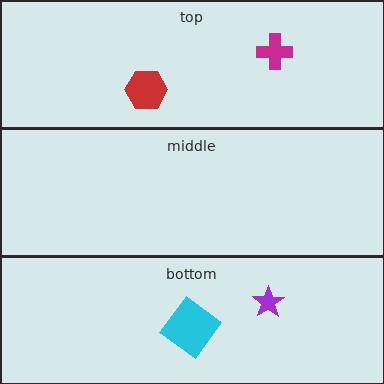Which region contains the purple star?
The bottom region.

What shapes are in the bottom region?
The cyan diamond, the purple star.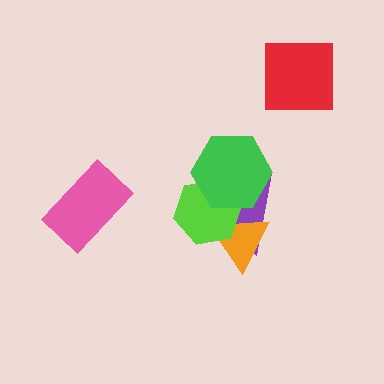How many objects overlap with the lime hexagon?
3 objects overlap with the lime hexagon.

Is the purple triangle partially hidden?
Yes, it is partially covered by another shape.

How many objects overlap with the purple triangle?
3 objects overlap with the purple triangle.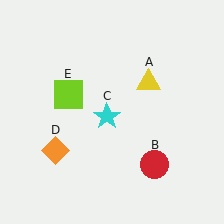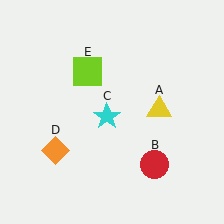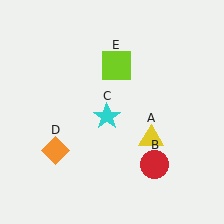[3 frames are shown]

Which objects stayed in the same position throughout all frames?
Red circle (object B) and cyan star (object C) and orange diamond (object D) remained stationary.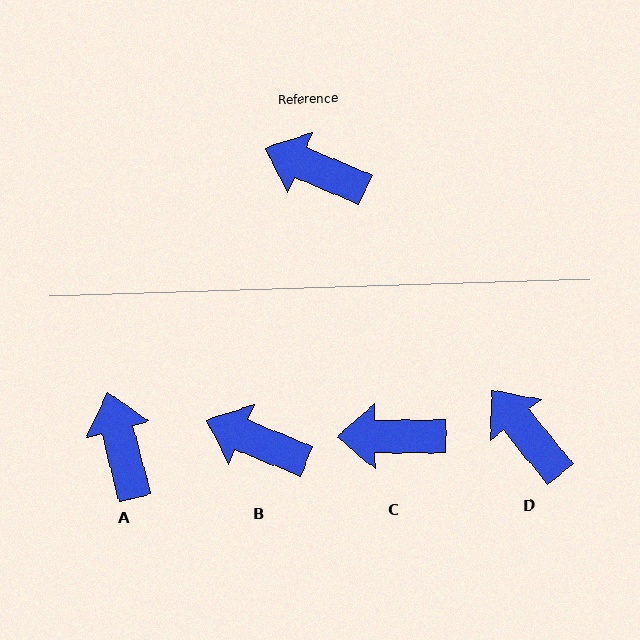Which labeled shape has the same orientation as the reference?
B.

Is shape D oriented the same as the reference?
No, it is off by about 28 degrees.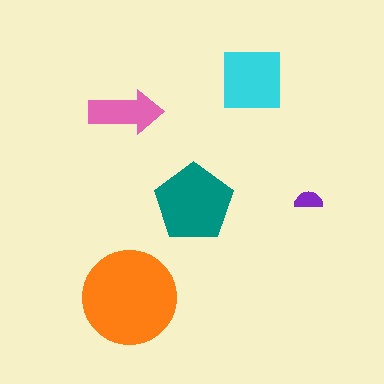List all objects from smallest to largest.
The purple semicircle, the pink arrow, the cyan square, the teal pentagon, the orange circle.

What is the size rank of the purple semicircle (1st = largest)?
5th.